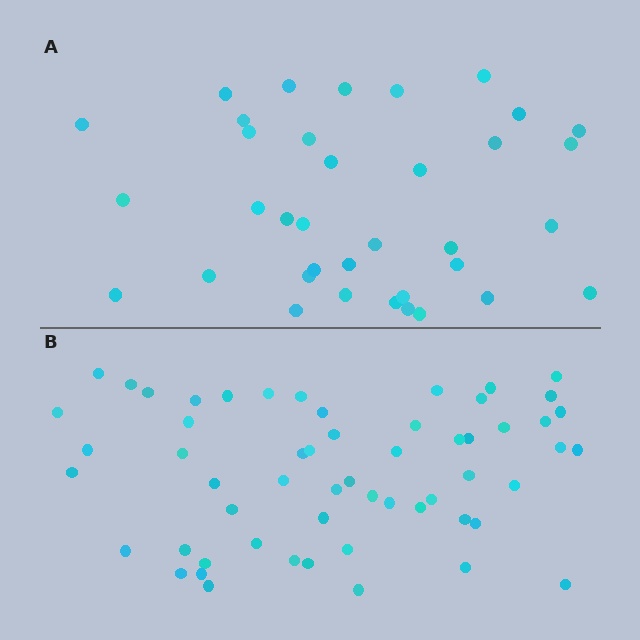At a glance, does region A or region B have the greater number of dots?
Region B (the bottom region) has more dots.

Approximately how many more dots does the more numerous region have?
Region B has approximately 20 more dots than region A.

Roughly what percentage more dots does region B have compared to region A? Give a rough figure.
About 60% more.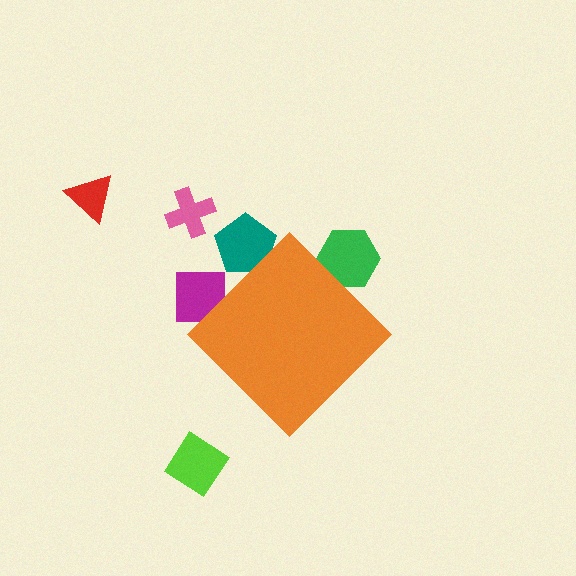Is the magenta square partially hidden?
Yes, the magenta square is partially hidden behind the orange diamond.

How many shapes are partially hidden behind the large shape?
3 shapes are partially hidden.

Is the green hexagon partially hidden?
Yes, the green hexagon is partially hidden behind the orange diamond.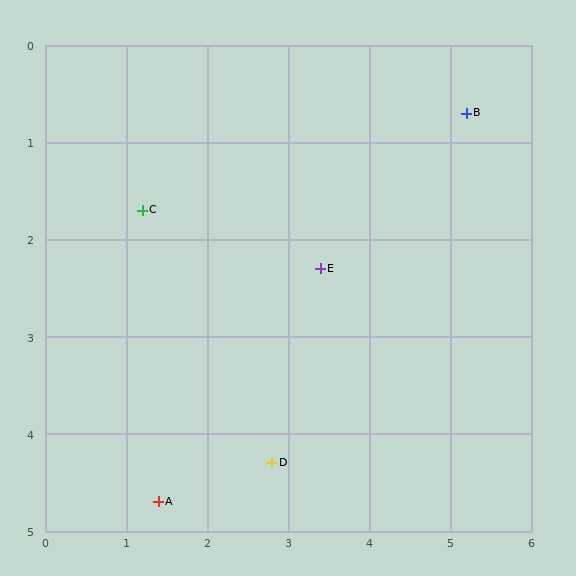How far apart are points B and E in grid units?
Points B and E are about 2.4 grid units apart.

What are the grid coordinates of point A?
Point A is at approximately (1.4, 4.7).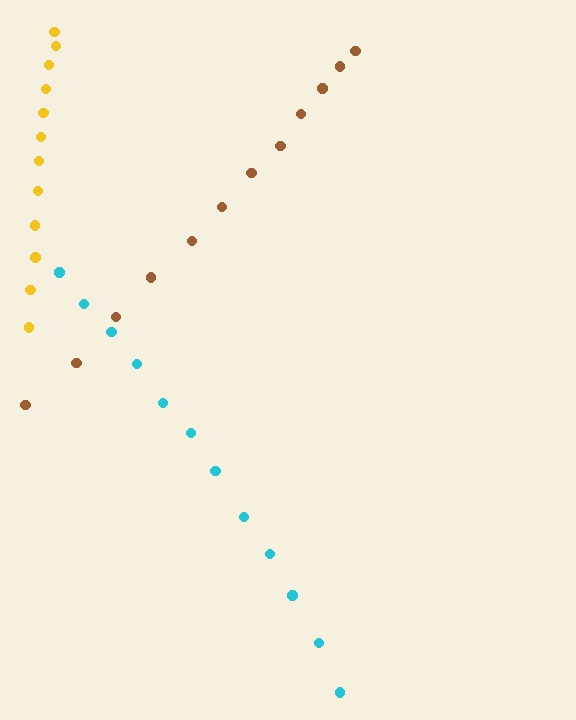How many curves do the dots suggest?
There are 3 distinct paths.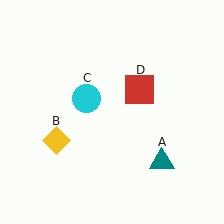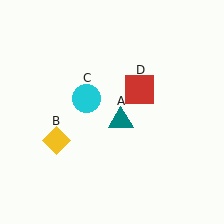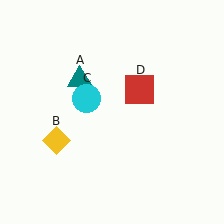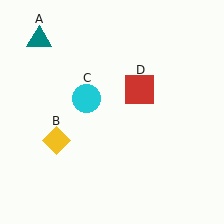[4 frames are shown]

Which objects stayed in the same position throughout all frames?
Yellow diamond (object B) and cyan circle (object C) and red square (object D) remained stationary.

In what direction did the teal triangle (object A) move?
The teal triangle (object A) moved up and to the left.